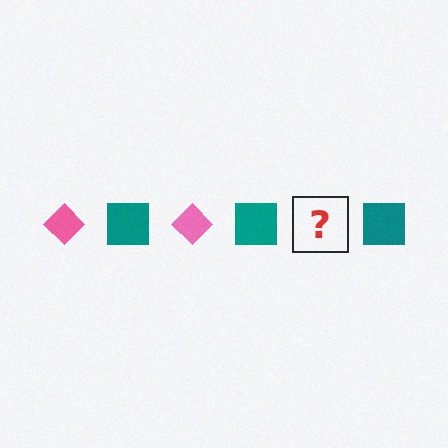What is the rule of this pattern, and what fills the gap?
The rule is that the pattern alternates between pink diamond and teal square. The gap should be filled with a pink diamond.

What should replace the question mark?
The question mark should be replaced with a pink diamond.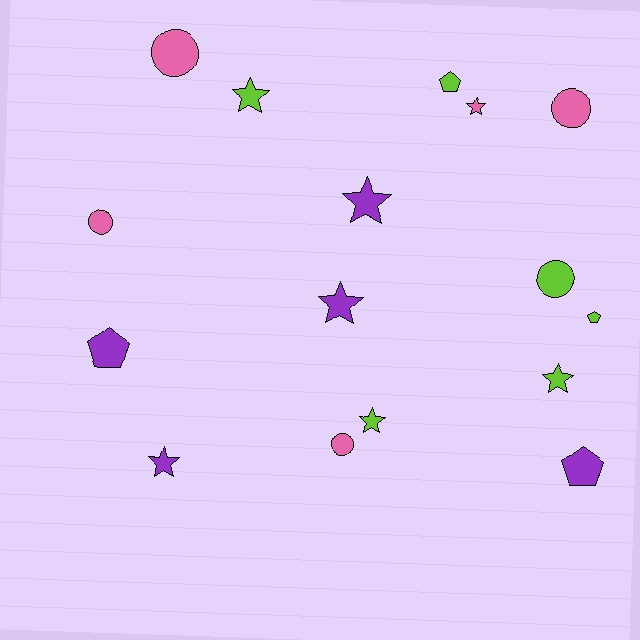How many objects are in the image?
There are 16 objects.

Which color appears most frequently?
Lime, with 6 objects.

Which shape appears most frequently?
Star, with 7 objects.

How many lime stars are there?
There are 3 lime stars.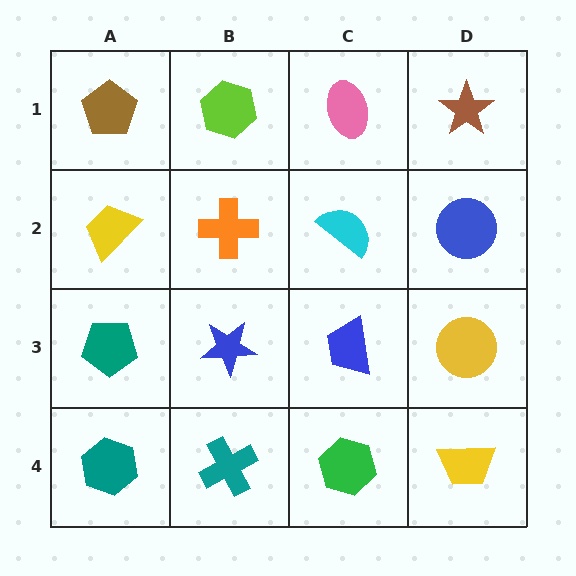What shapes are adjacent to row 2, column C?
A pink ellipse (row 1, column C), a blue trapezoid (row 3, column C), an orange cross (row 2, column B), a blue circle (row 2, column D).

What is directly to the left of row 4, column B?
A teal hexagon.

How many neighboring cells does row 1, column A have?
2.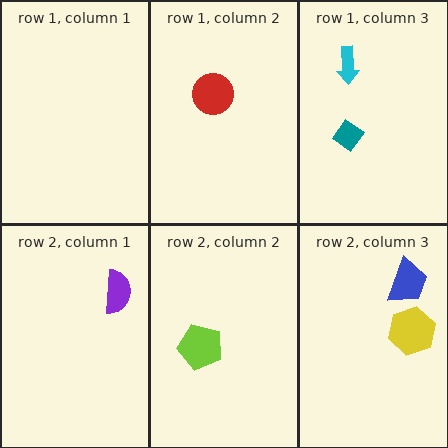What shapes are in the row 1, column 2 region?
The red circle.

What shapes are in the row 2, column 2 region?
The lime pentagon.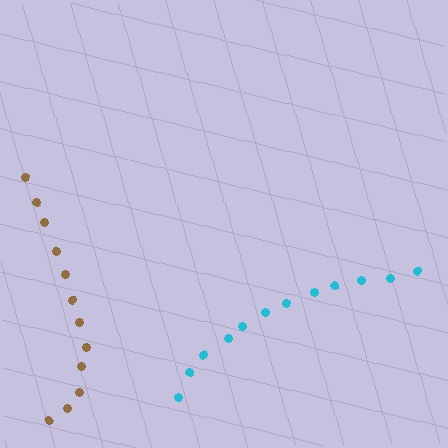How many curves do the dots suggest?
There are 2 distinct paths.